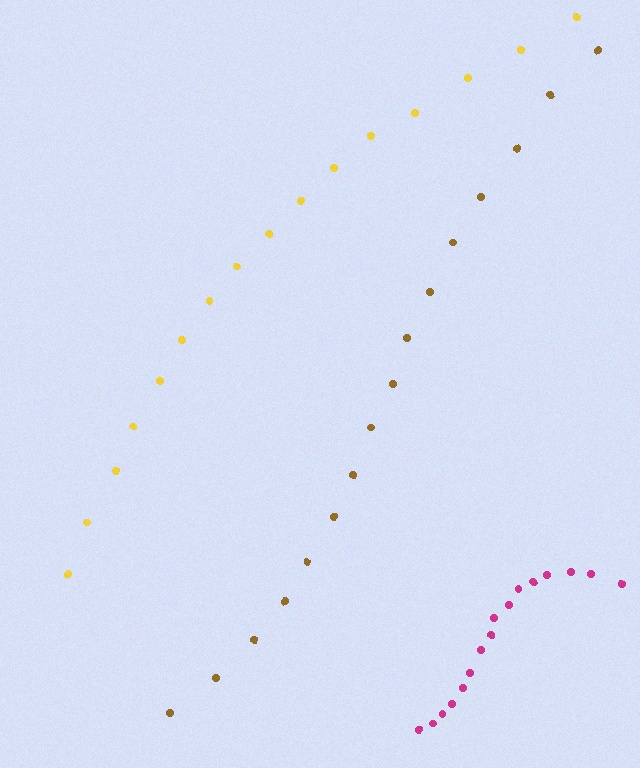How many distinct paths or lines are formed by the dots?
There are 3 distinct paths.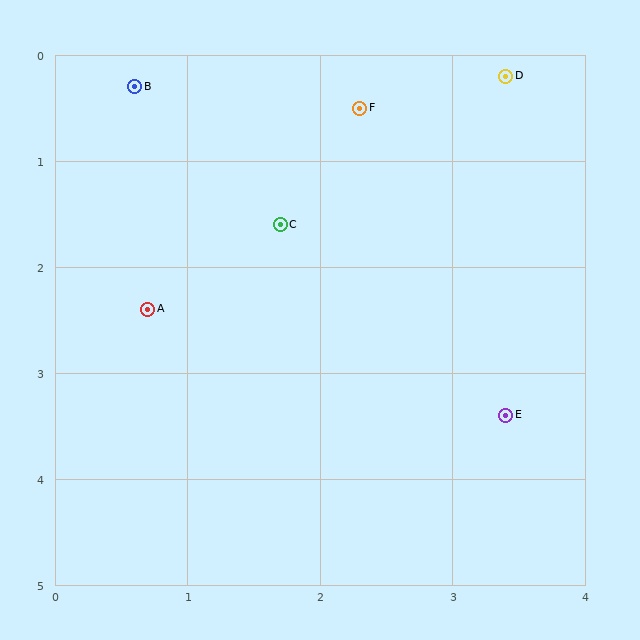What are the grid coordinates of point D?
Point D is at approximately (3.4, 0.2).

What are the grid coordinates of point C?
Point C is at approximately (1.7, 1.6).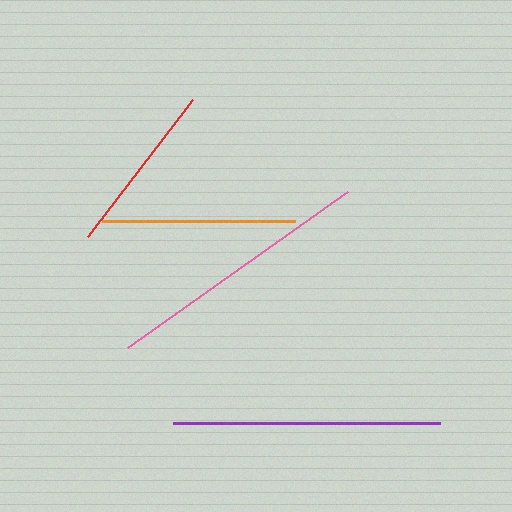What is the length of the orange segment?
The orange segment is approximately 192 pixels long.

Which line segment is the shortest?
The red line is the shortest at approximately 172 pixels.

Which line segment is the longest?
The pink line is the longest at approximately 270 pixels.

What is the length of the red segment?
The red segment is approximately 172 pixels long.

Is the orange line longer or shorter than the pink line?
The pink line is longer than the orange line.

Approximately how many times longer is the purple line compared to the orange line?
The purple line is approximately 1.4 times the length of the orange line.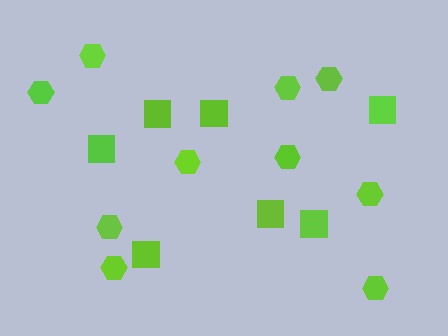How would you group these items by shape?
There are 2 groups: one group of squares (7) and one group of hexagons (10).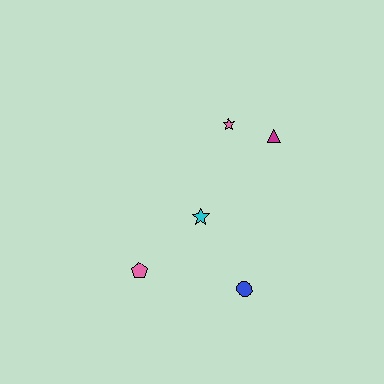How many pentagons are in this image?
There is 1 pentagon.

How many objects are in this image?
There are 5 objects.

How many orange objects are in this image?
There are no orange objects.